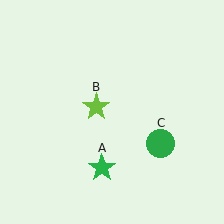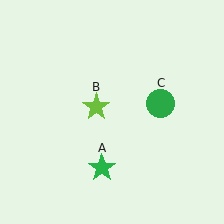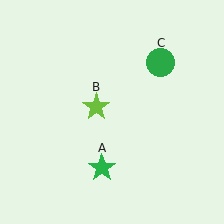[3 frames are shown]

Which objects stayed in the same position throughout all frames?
Green star (object A) and lime star (object B) remained stationary.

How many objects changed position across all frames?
1 object changed position: green circle (object C).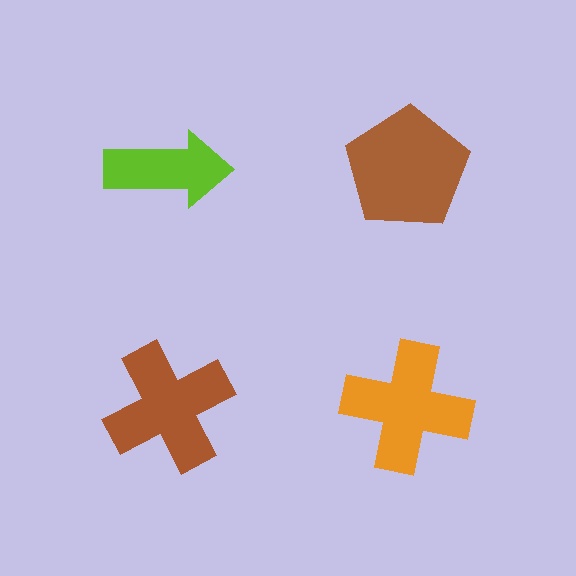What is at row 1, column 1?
A lime arrow.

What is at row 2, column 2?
An orange cross.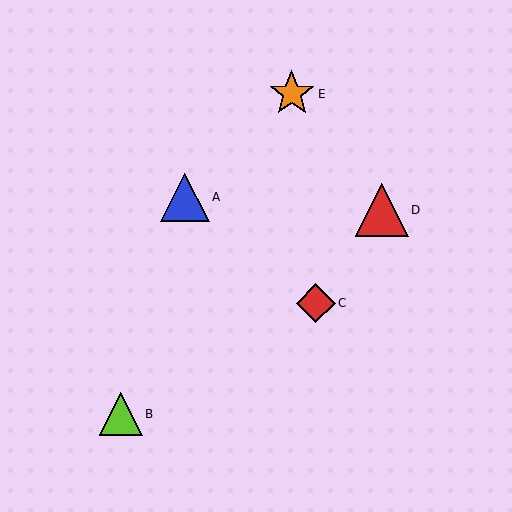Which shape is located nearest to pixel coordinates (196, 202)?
The blue triangle (labeled A) at (185, 197) is nearest to that location.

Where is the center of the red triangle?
The center of the red triangle is at (382, 210).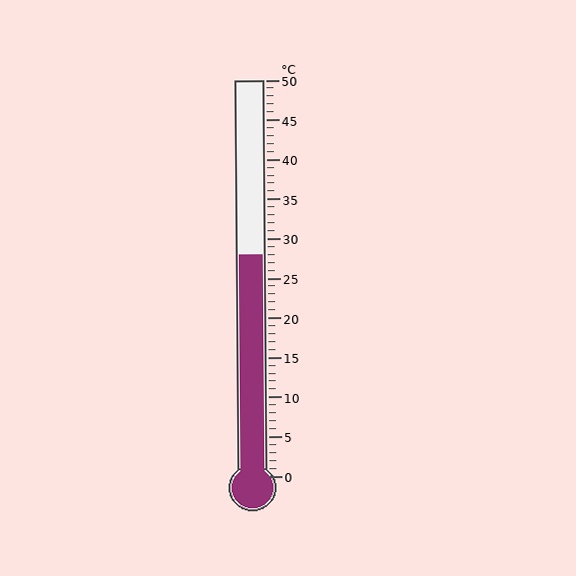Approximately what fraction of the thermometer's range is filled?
The thermometer is filled to approximately 55% of its range.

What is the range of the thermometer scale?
The thermometer scale ranges from 0°C to 50°C.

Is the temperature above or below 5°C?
The temperature is above 5°C.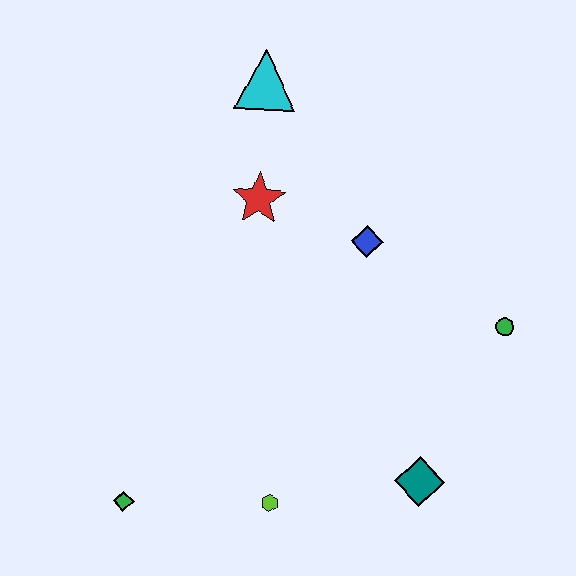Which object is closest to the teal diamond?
The lime hexagon is closest to the teal diamond.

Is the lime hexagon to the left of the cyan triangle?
No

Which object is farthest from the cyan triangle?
The green diamond is farthest from the cyan triangle.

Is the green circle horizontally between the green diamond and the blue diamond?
No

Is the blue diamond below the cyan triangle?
Yes